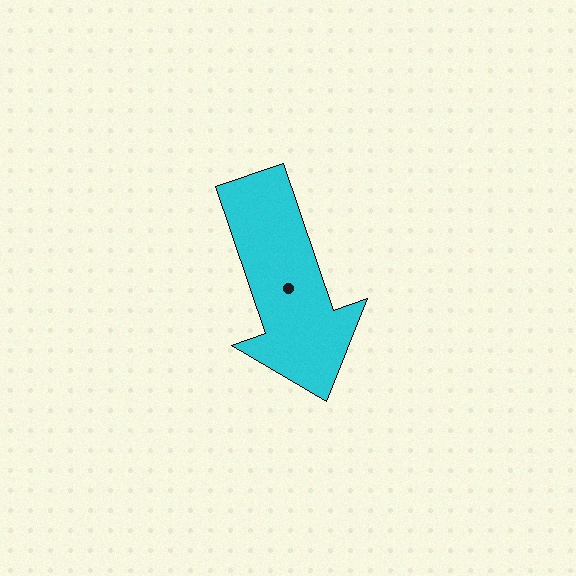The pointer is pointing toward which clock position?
Roughly 5 o'clock.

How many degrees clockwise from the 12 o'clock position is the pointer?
Approximately 161 degrees.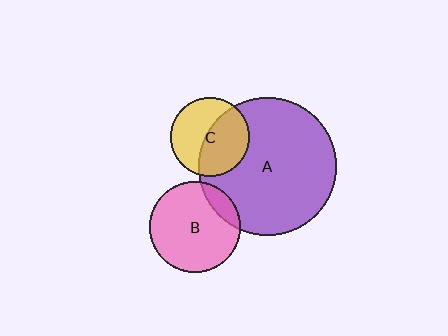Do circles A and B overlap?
Yes.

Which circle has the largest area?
Circle A (purple).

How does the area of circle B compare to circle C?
Approximately 1.3 times.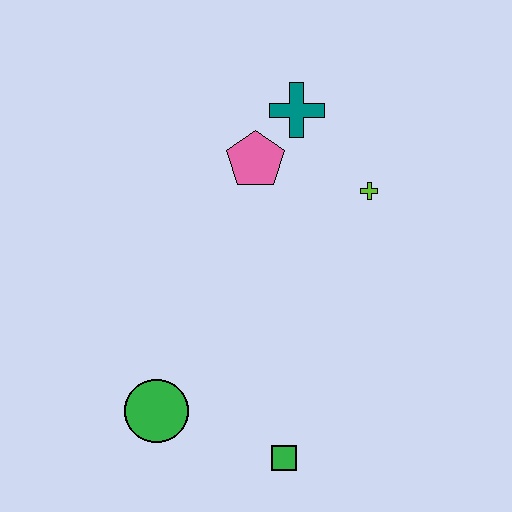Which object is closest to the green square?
The green circle is closest to the green square.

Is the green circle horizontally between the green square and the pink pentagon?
No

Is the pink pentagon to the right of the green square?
No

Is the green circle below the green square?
No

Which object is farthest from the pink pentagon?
The green square is farthest from the pink pentagon.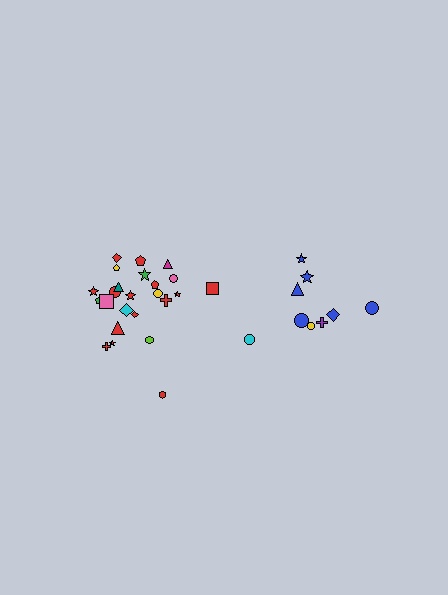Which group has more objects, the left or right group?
The left group.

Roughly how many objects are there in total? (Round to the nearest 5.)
Roughly 35 objects in total.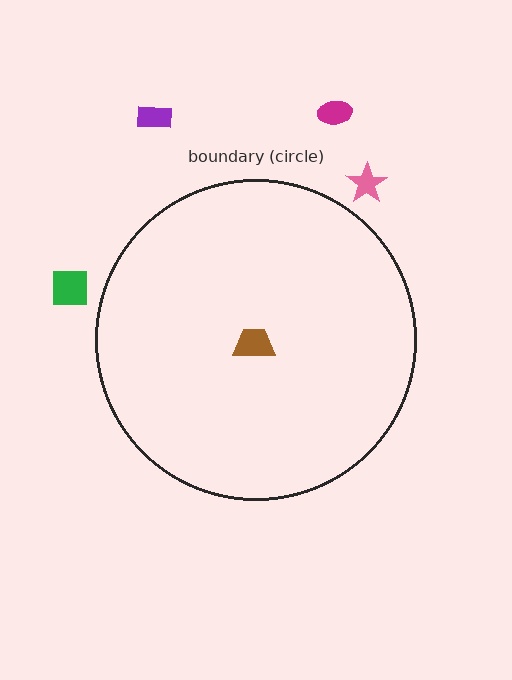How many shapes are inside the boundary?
1 inside, 4 outside.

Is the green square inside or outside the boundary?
Outside.